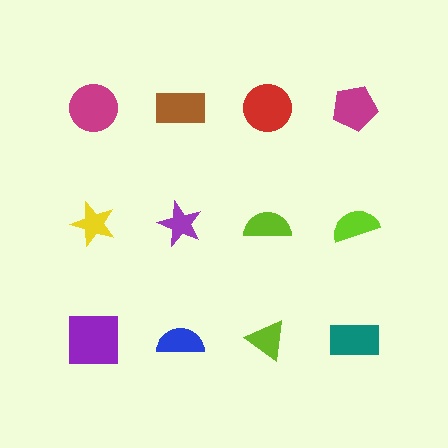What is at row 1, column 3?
A red circle.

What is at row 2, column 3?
A lime semicircle.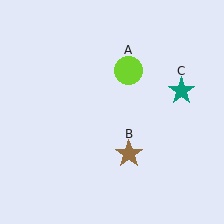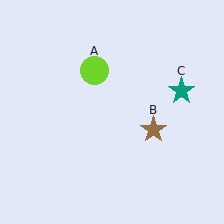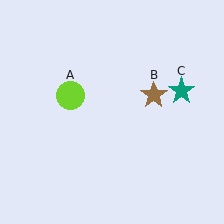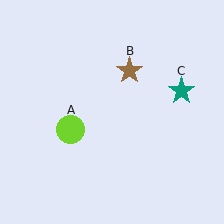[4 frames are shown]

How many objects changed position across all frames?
2 objects changed position: lime circle (object A), brown star (object B).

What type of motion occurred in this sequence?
The lime circle (object A), brown star (object B) rotated counterclockwise around the center of the scene.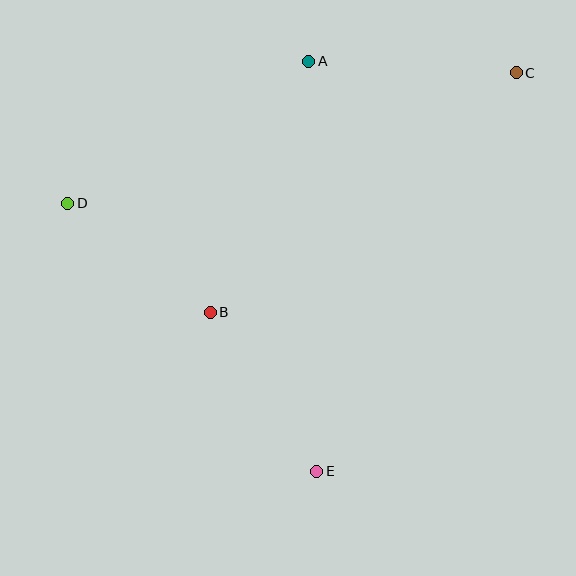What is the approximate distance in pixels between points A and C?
The distance between A and C is approximately 208 pixels.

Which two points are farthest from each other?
Points C and D are farthest from each other.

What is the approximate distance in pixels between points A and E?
The distance between A and E is approximately 410 pixels.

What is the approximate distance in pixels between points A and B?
The distance between A and B is approximately 269 pixels.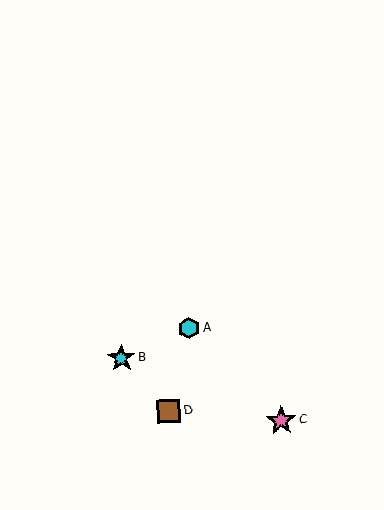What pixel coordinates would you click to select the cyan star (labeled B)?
Click at (121, 358) to select the cyan star B.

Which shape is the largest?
The pink star (labeled C) is the largest.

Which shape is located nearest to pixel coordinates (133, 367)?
The cyan star (labeled B) at (121, 358) is nearest to that location.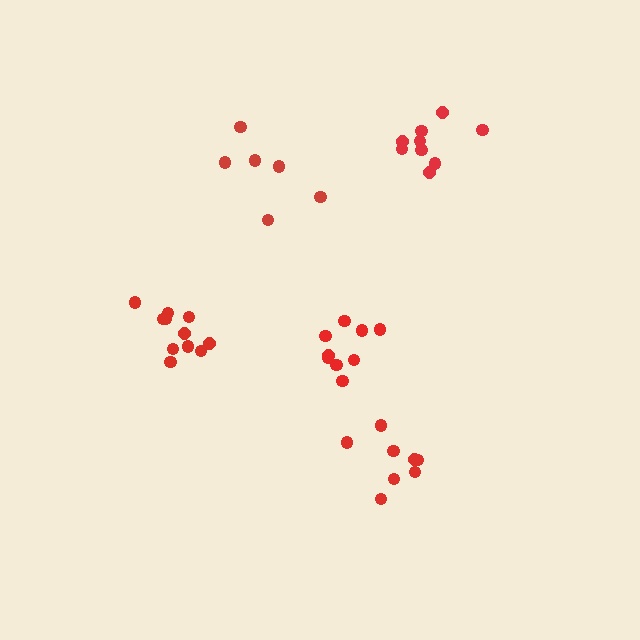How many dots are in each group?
Group 1: 6 dots, Group 2: 9 dots, Group 3: 11 dots, Group 4: 8 dots, Group 5: 9 dots (43 total).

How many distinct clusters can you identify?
There are 5 distinct clusters.